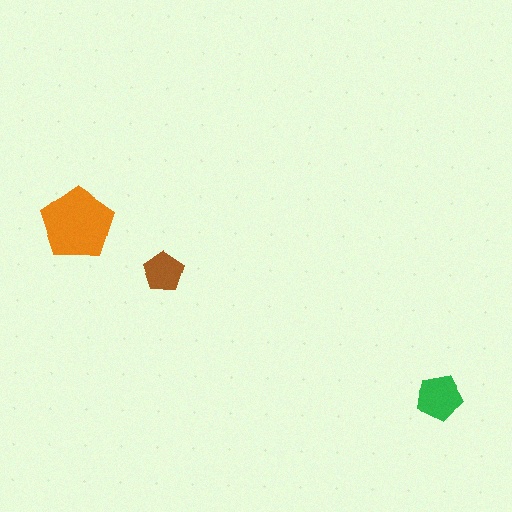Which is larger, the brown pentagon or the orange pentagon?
The orange one.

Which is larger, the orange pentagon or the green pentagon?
The orange one.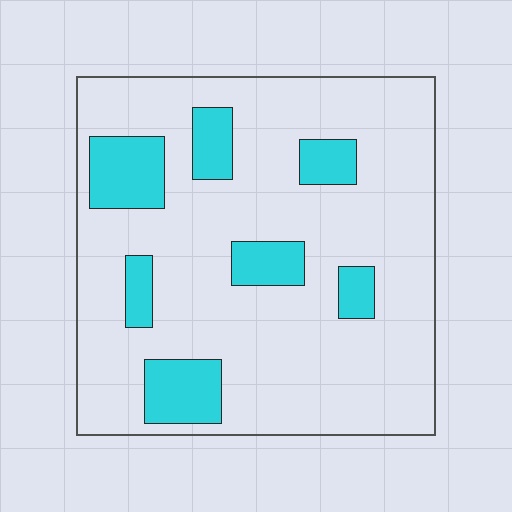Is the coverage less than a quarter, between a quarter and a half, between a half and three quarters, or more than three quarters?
Less than a quarter.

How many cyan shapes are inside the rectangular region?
7.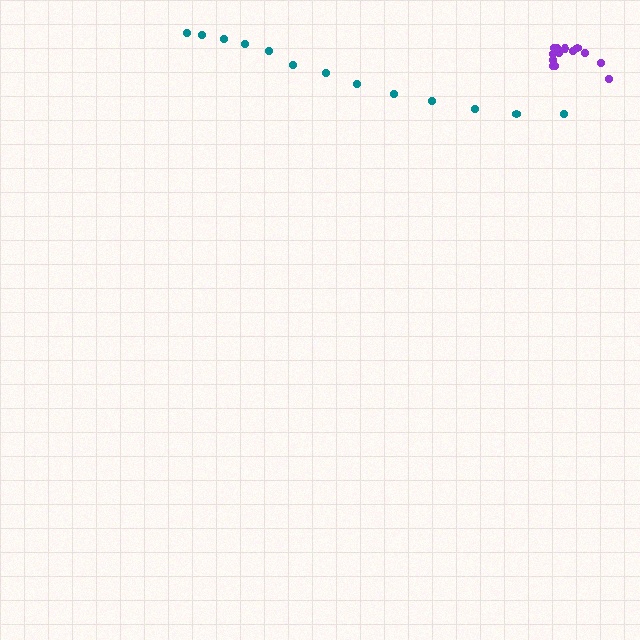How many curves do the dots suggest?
There are 2 distinct paths.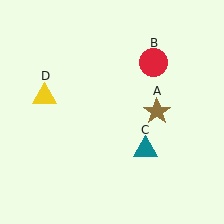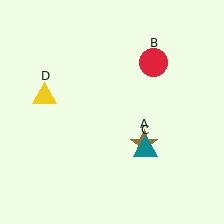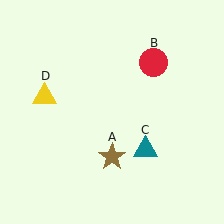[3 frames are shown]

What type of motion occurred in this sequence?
The brown star (object A) rotated clockwise around the center of the scene.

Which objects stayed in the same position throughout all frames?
Red circle (object B) and teal triangle (object C) and yellow triangle (object D) remained stationary.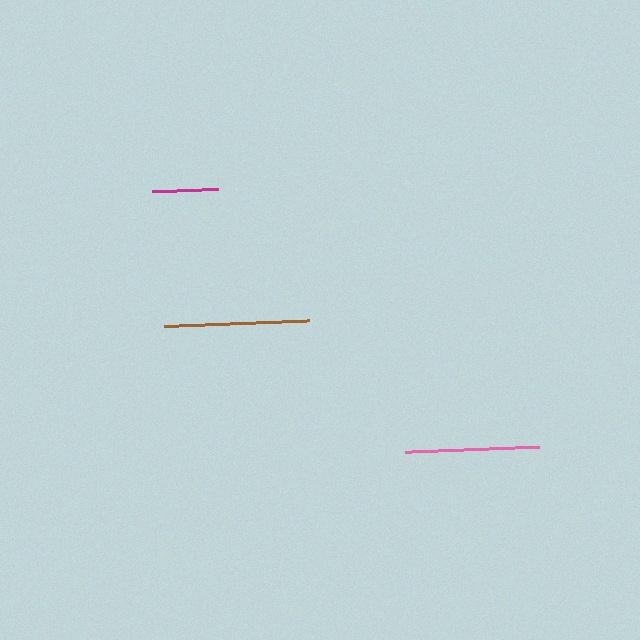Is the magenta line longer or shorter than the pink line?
The pink line is longer than the magenta line.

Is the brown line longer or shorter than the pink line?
The brown line is longer than the pink line.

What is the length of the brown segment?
The brown segment is approximately 145 pixels long.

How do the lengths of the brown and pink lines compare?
The brown and pink lines are approximately the same length.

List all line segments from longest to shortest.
From longest to shortest: brown, pink, magenta.